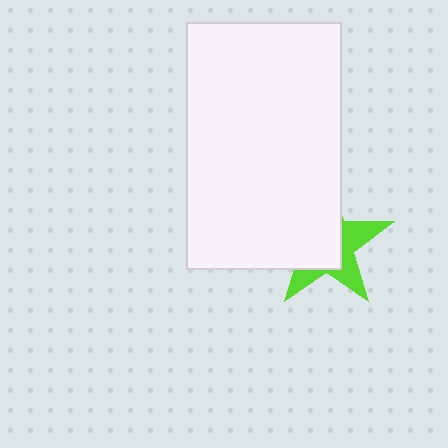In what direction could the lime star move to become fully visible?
The lime star could move toward the lower-right. That would shift it out from behind the white rectangle entirely.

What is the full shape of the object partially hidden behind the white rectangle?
The partially hidden object is a lime star.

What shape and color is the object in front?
The object in front is a white rectangle.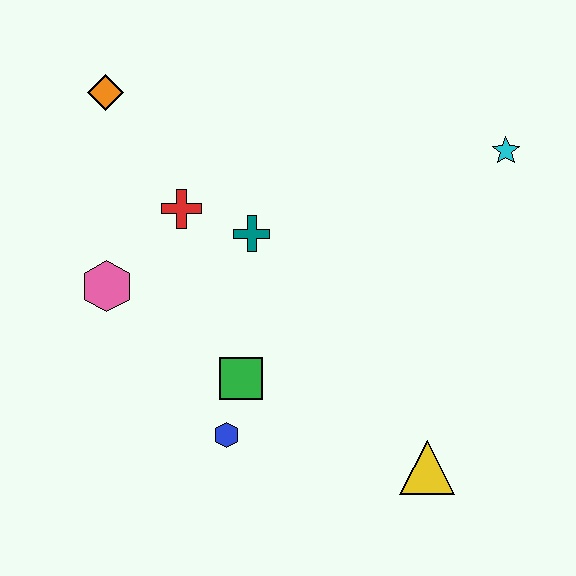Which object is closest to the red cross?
The teal cross is closest to the red cross.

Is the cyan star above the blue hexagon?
Yes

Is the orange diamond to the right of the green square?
No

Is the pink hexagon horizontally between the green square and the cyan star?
No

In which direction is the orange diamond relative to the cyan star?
The orange diamond is to the left of the cyan star.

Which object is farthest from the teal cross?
The yellow triangle is farthest from the teal cross.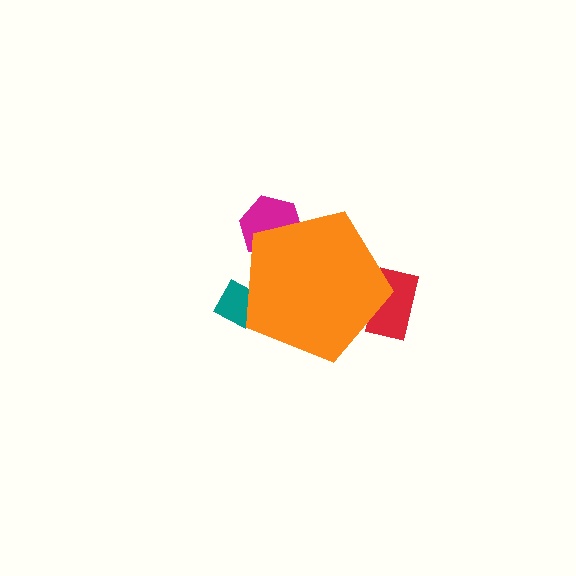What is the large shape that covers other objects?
An orange pentagon.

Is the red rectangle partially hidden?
Yes, the red rectangle is partially hidden behind the orange pentagon.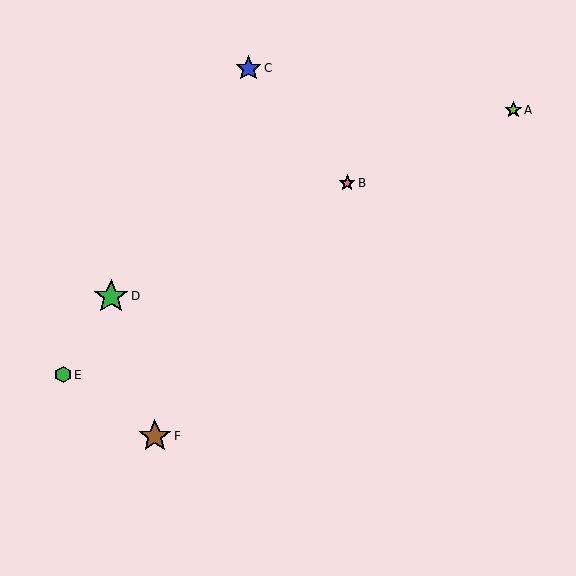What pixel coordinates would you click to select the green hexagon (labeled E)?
Click at (63, 375) to select the green hexagon E.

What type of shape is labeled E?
Shape E is a green hexagon.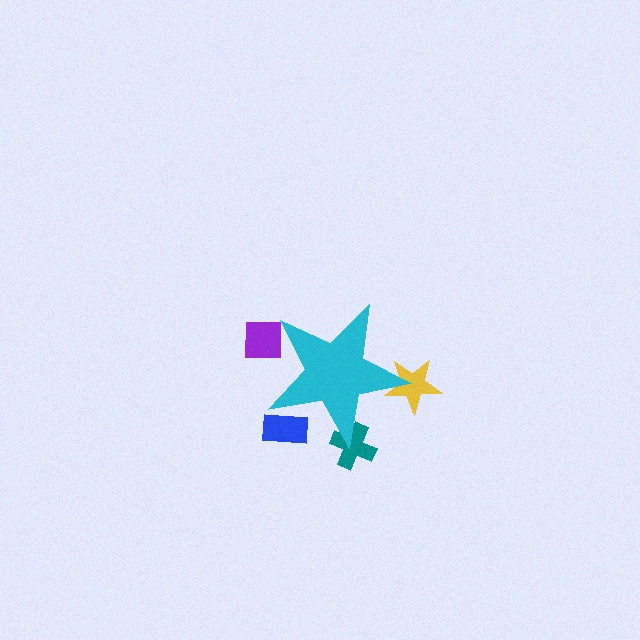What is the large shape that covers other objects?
A cyan star.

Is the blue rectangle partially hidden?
Yes, the blue rectangle is partially hidden behind the cyan star.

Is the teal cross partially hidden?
Yes, the teal cross is partially hidden behind the cyan star.